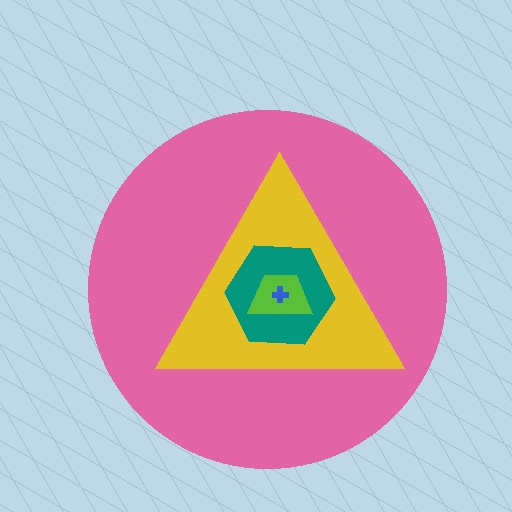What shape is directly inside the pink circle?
The yellow triangle.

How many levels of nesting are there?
5.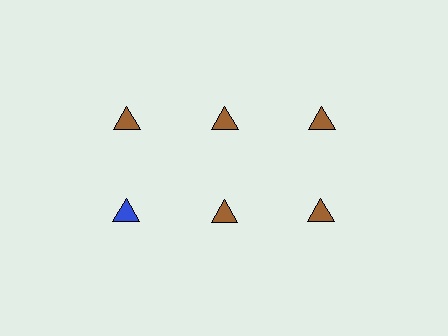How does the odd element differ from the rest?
It has a different color: blue instead of brown.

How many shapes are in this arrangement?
There are 6 shapes arranged in a grid pattern.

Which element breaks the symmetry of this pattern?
The blue triangle in the second row, leftmost column breaks the symmetry. All other shapes are brown triangles.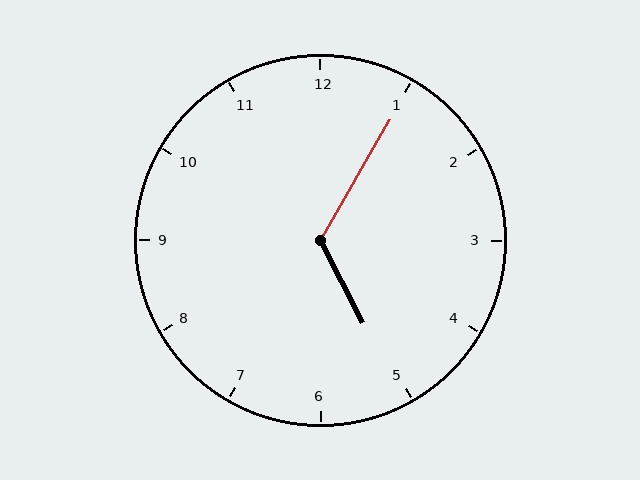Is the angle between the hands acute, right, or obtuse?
It is obtuse.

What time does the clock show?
5:05.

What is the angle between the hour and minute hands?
Approximately 122 degrees.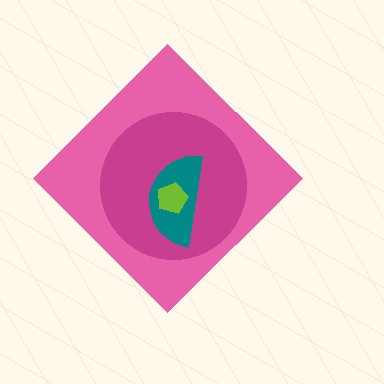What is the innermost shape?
The lime pentagon.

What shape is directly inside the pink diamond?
The magenta circle.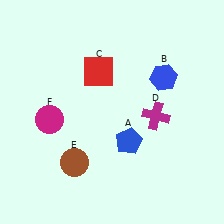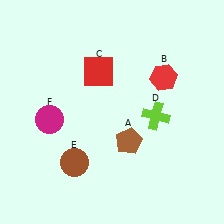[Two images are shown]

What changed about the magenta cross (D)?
In Image 1, D is magenta. In Image 2, it changed to lime.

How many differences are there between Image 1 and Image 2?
There are 3 differences between the two images.